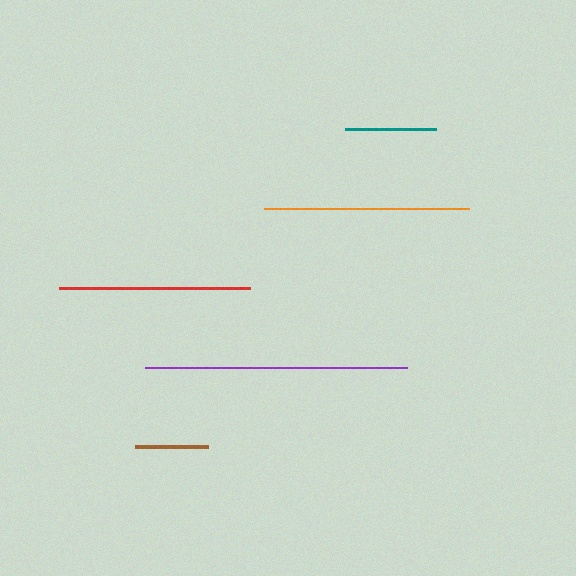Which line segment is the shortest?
The brown line is the shortest at approximately 74 pixels.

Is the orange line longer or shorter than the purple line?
The purple line is longer than the orange line.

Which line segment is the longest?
The purple line is the longest at approximately 263 pixels.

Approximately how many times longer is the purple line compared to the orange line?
The purple line is approximately 1.3 times the length of the orange line.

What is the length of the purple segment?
The purple segment is approximately 263 pixels long.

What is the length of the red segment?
The red segment is approximately 191 pixels long.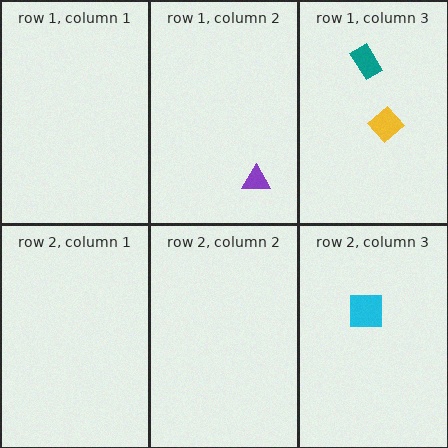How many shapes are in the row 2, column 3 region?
1.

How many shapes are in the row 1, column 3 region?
2.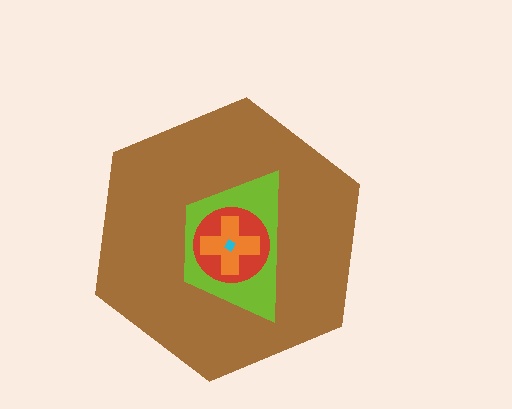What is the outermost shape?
The brown hexagon.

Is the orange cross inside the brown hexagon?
Yes.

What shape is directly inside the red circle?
The orange cross.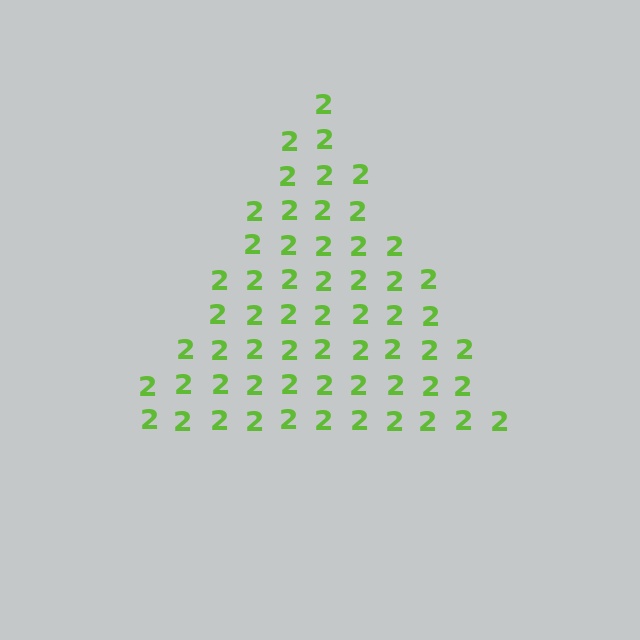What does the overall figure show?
The overall figure shows a triangle.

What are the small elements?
The small elements are digit 2's.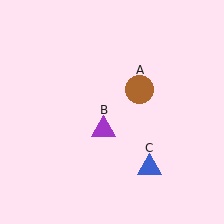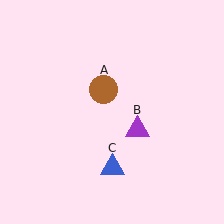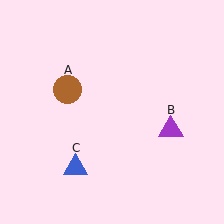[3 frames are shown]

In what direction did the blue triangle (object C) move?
The blue triangle (object C) moved left.